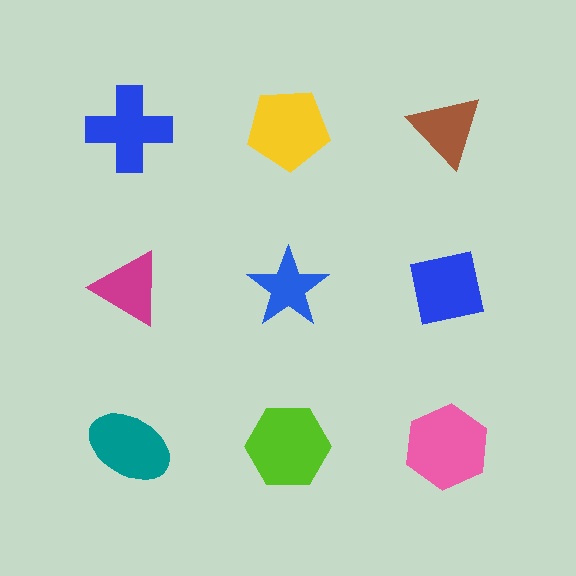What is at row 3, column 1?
A teal ellipse.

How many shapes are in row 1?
3 shapes.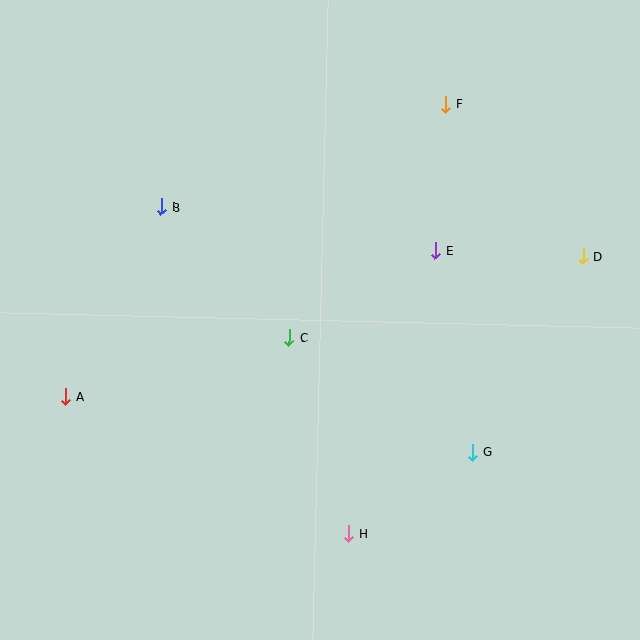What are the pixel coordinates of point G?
Point G is at (472, 452).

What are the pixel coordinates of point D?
Point D is at (583, 256).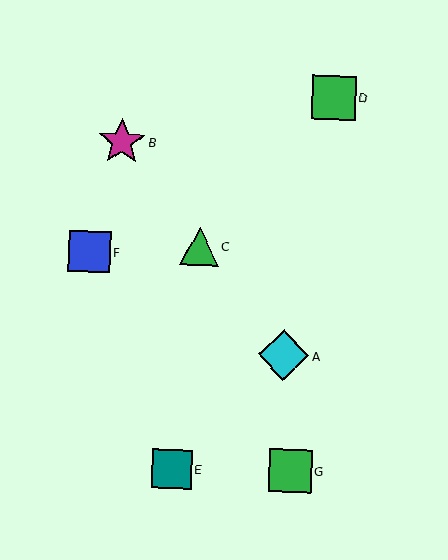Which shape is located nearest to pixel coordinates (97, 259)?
The blue square (labeled F) at (90, 251) is nearest to that location.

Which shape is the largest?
The cyan diamond (labeled A) is the largest.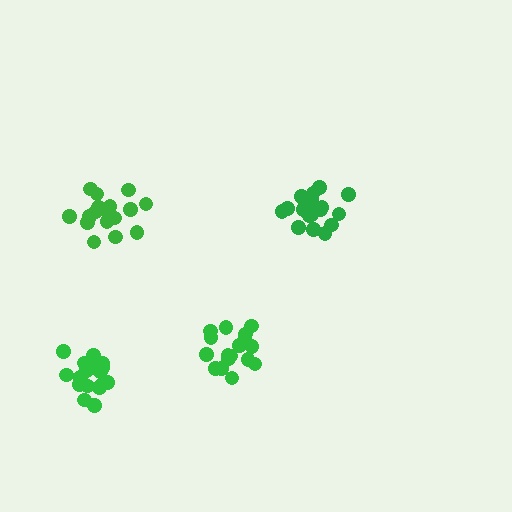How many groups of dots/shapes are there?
There are 4 groups.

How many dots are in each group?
Group 1: 19 dots, Group 2: 20 dots, Group 3: 17 dots, Group 4: 17 dots (73 total).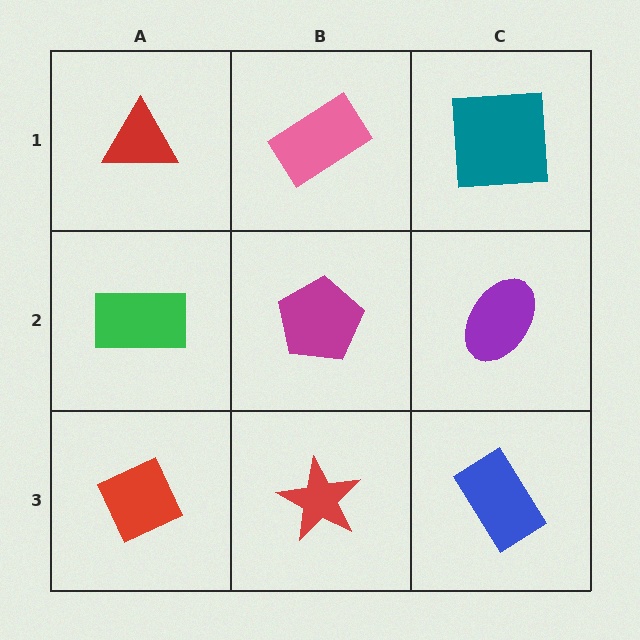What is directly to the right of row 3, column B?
A blue rectangle.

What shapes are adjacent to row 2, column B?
A pink rectangle (row 1, column B), a red star (row 3, column B), a green rectangle (row 2, column A), a purple ellipse (row 2, column C).